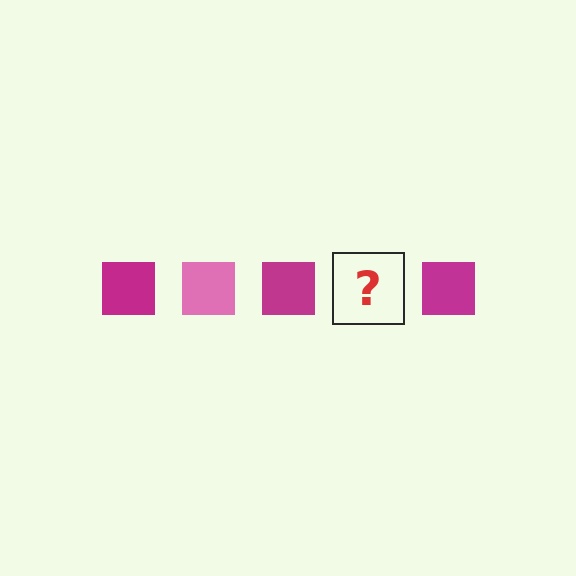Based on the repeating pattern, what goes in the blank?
The blank should be a pink square.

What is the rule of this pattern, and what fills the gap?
The rule is that the pattern cycles through magenta, pink squares. The gap should be filled with a pink square.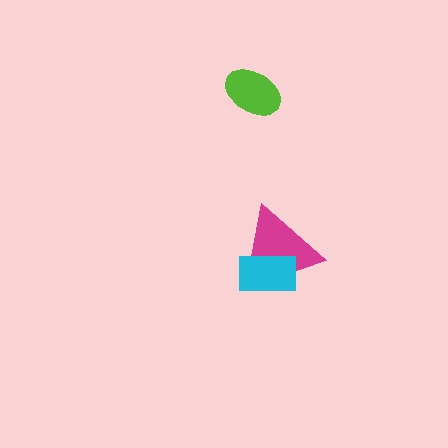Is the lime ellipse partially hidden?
No, no other shape covers it.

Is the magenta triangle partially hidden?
Yes, it is partially covered by another shape.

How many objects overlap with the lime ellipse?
0 objects overlap with the lime ellipse.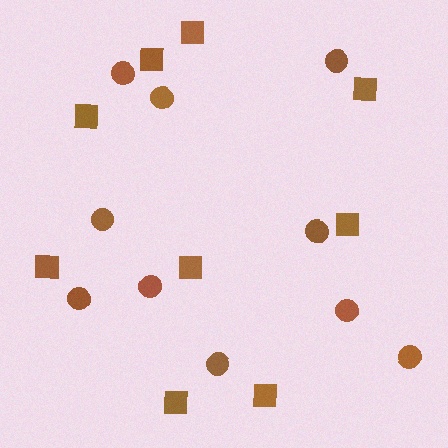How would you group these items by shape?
There are 2 groups: one group of squares (9) and one group of circles (10).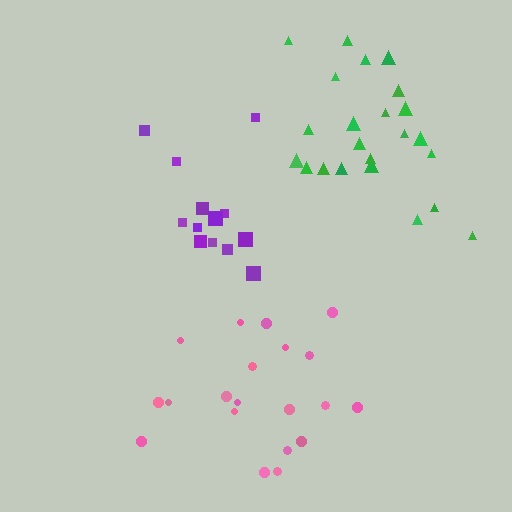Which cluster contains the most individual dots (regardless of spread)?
Green (23).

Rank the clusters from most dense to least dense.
purple, green, pink.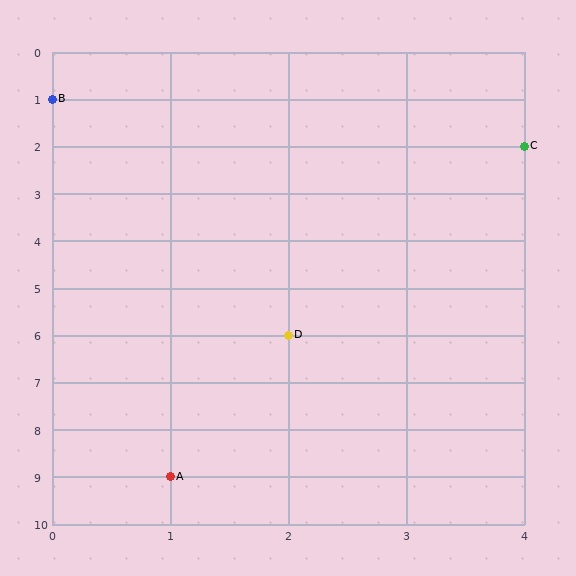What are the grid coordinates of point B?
Point B is at grid coordinates (0, 1).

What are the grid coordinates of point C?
Point C is at grid coordinates (4, 2).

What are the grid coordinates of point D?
Point D is at grid coordinates (2, 6).